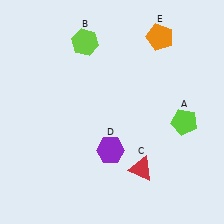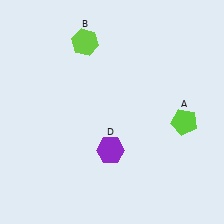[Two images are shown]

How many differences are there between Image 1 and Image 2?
There are 2 differences between the two images.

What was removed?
The red triangle (C), the orange pentagon (E) were removed in Image 2.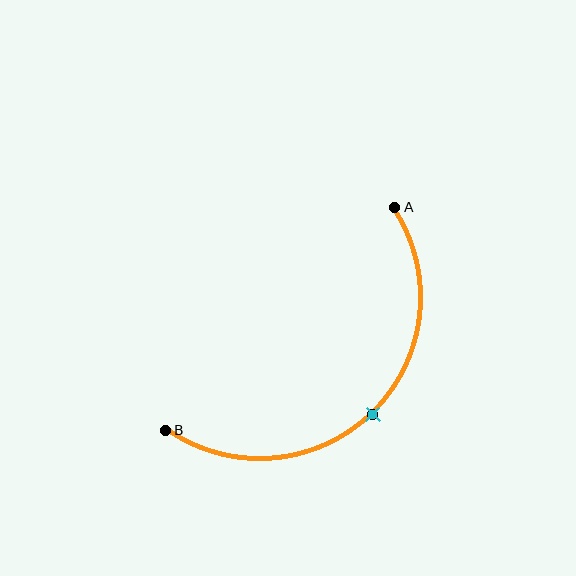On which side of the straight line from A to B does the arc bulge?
The arc bulges below and to the right of the straight line connecting A and B.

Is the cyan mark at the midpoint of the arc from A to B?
Yes. The cyan mark lies on the arc at equal arc-length from both A and B — it is the arc midpoint.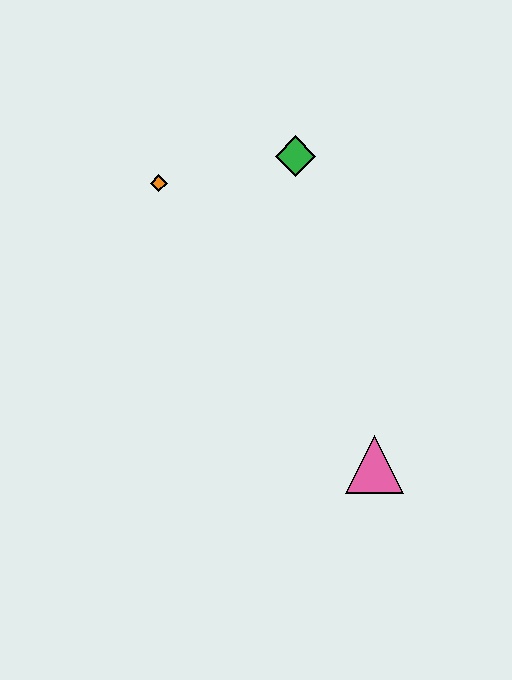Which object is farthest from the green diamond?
The pink triangle is farthest from the green diamond.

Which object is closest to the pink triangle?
The green diamond is closest to the pink triangle.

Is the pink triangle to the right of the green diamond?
Yes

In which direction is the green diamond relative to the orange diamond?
The green diamond is to the right of the orange diamond.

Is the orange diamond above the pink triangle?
Yes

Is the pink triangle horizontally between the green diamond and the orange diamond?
No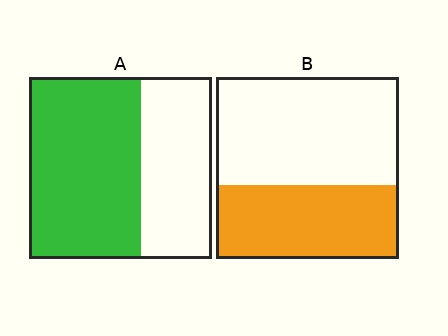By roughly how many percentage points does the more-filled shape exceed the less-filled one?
By roughly 20 percentage points (A over B).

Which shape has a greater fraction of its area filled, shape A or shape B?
Shape A.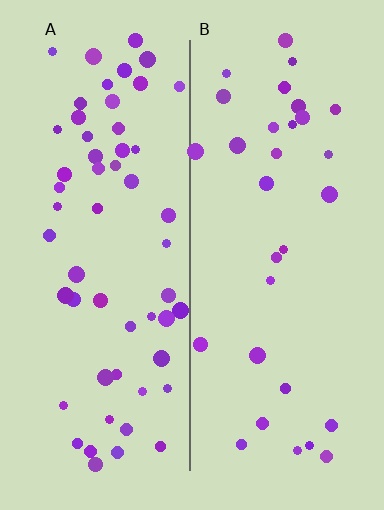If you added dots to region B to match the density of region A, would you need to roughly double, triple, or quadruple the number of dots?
Approximately double.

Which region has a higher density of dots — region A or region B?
A (the left).